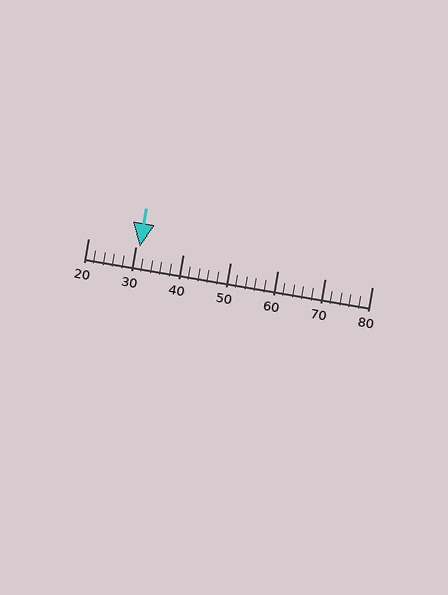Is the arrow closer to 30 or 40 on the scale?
The arrow is closer to 30.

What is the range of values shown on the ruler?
The ruler shows values from 20 to 80.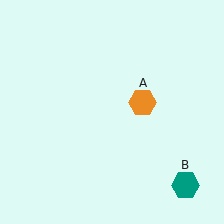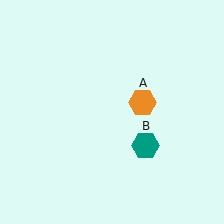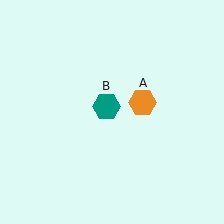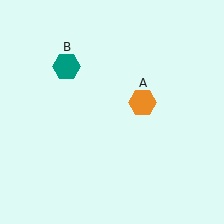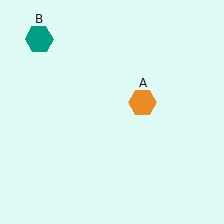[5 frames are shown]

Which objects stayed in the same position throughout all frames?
Orange hexagon (object A) remained stationary.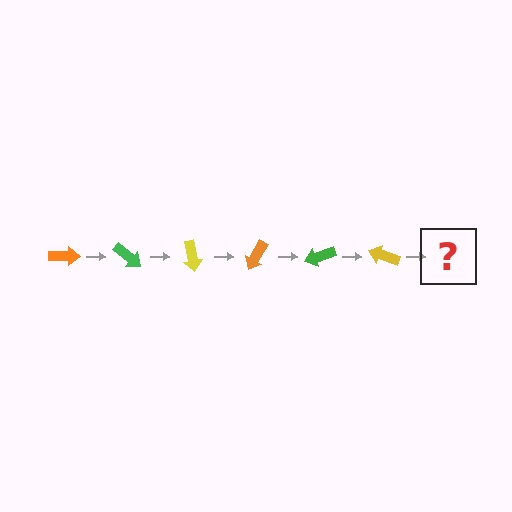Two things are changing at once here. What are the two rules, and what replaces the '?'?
The two rules are that it rotates 40 degrees each step and the color cycles through orange, green, and yellow. The '?' should be an orange arrow, rotated 240 degrees from the start.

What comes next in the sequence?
The next element should be an orange arrow, rotated 240 degrees from the start.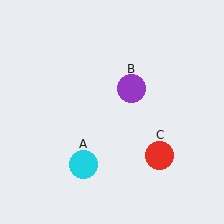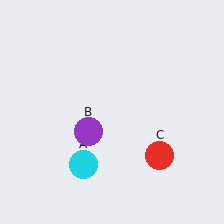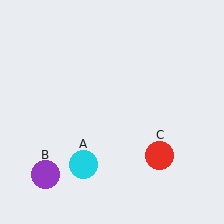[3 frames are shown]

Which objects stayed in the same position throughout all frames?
Cyan circle (object A) and red circle (object C) remained stationary.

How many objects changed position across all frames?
1 object changed position: purple circle (object B).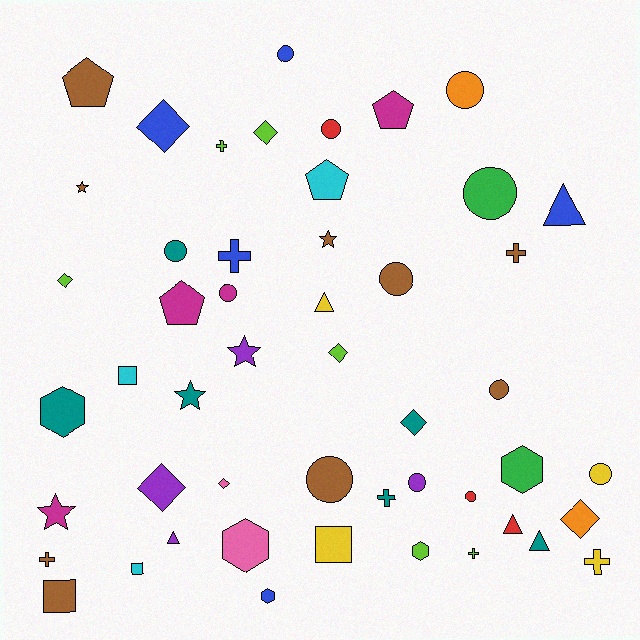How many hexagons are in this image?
There are 5 hexagons.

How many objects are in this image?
There are 50 objects.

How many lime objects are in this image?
There are 6 lime objects.